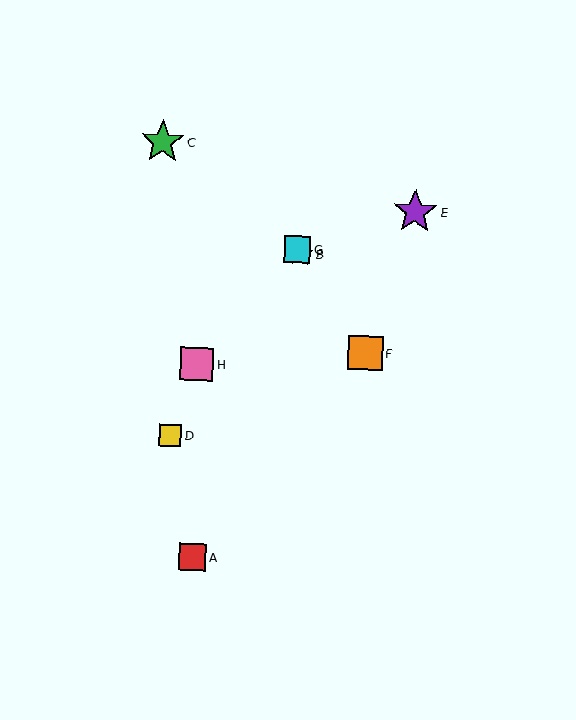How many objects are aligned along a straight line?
3 objects (B, F, G) are aligned along a straight line.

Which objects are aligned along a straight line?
Objects B, F, G are aligned along a straight line.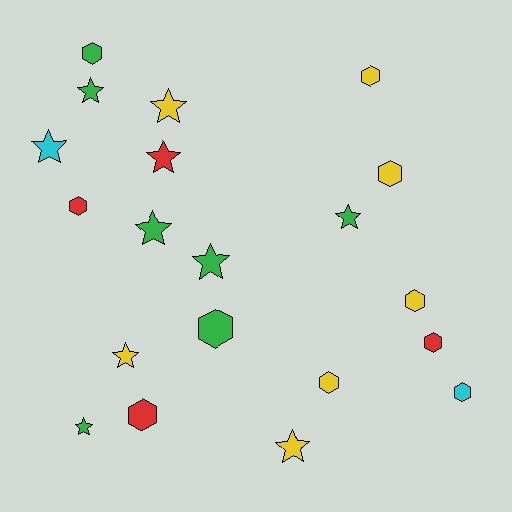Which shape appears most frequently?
Hexagon, with 10 objects.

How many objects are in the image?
There are 20 objects.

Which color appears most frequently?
Yellow, with 7 objects.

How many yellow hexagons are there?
There are 4 yellow hexagons.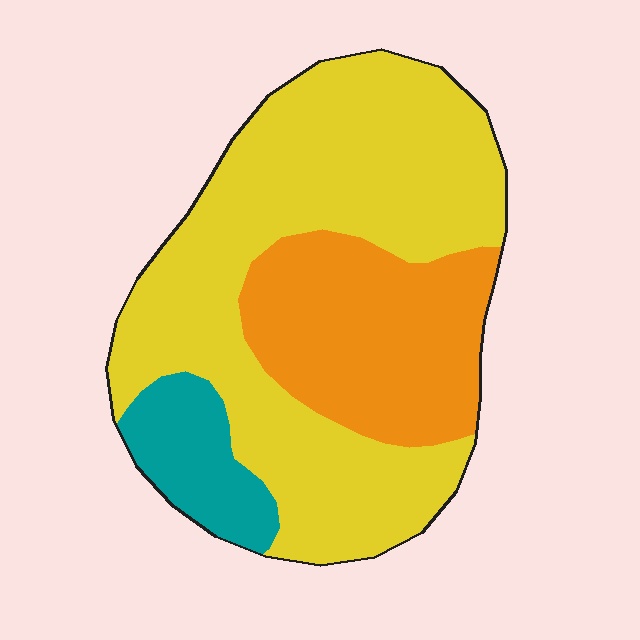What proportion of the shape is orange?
Orange covers about 30% of the shape.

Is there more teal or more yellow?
Yellow.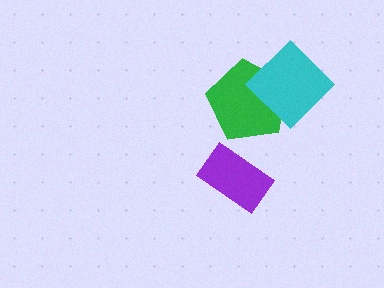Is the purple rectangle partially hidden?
No, no other shape covers it.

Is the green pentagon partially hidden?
Yes, it is partially covered by another shape.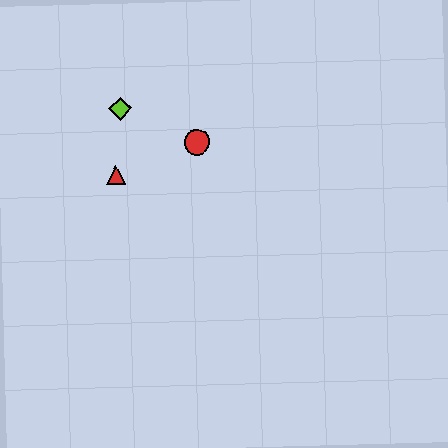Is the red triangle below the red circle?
Yes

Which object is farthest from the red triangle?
The red circle is farthest from the red triangle.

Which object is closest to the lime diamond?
The red triangle is closest to the lime diamond.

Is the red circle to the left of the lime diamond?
No